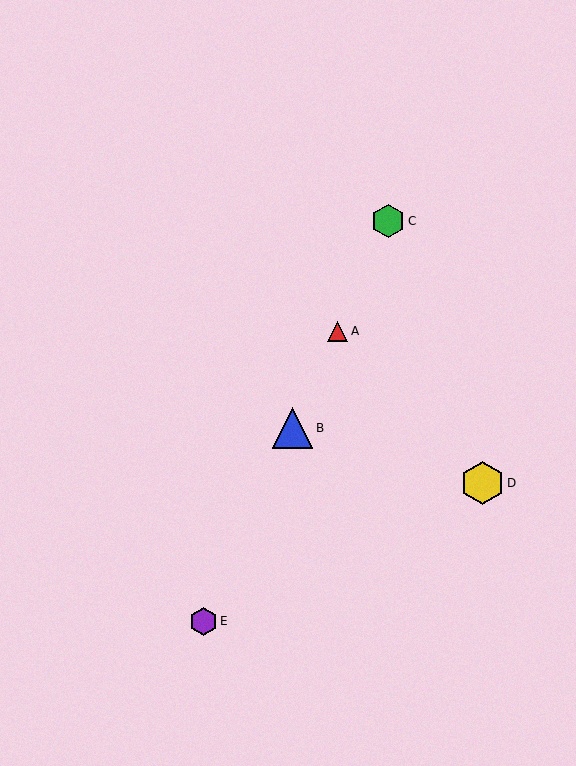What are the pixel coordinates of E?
Object E is at (204, 621).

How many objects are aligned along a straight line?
4 objects (A, B, C, E) are aligned along a straight line.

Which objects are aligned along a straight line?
Objects A, B, C, E are aligned along a straight line.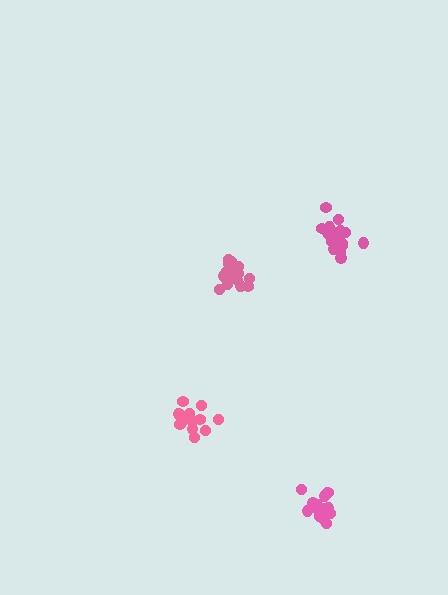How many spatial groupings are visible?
There are 4 spatial groupings.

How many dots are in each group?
Group 1: 19 dots, Group 2: 18 dots, Group 3: 17 dots, Group 4: 18 dots (72 total).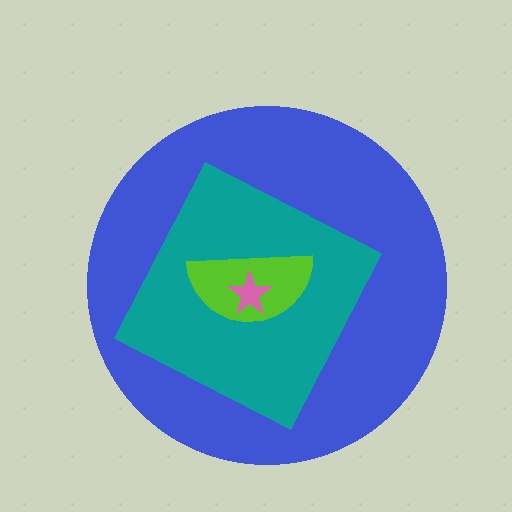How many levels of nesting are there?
4.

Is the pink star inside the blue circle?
Yes.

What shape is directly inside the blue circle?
The teal diamond.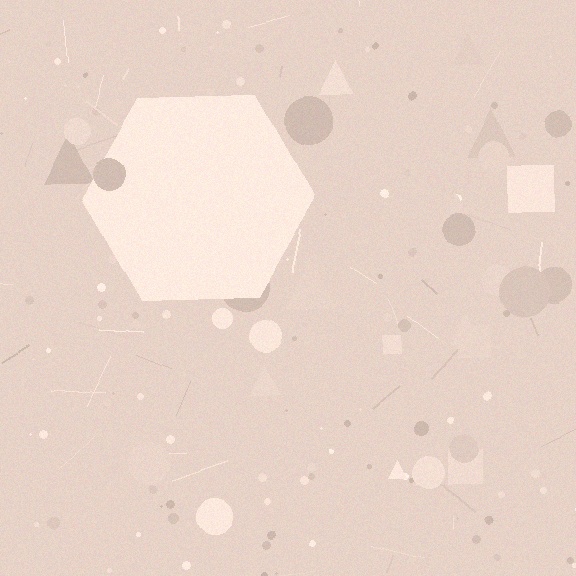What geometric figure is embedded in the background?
A hexagon is embedded in the background.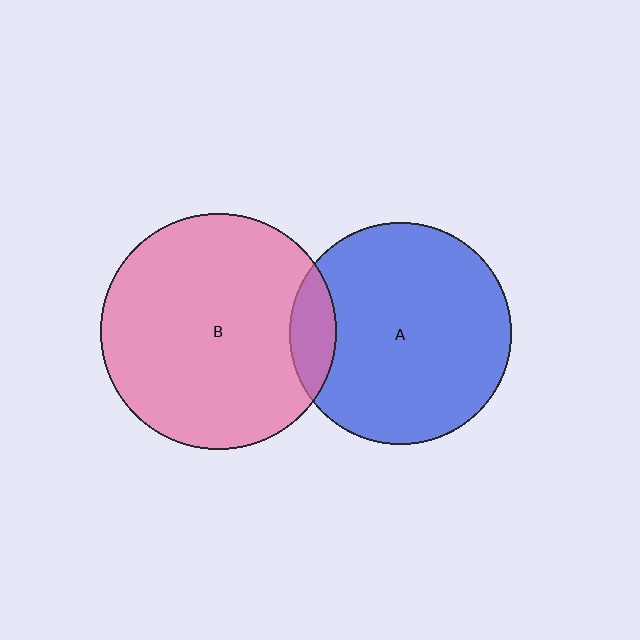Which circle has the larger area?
Circle B (pink).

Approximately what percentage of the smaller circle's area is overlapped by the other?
Approximately 10%.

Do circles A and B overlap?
Yes.